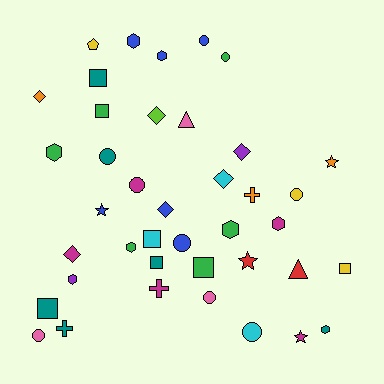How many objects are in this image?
There are 40 objects.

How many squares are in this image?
There are 7 squares.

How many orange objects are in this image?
There are 3 orange objects.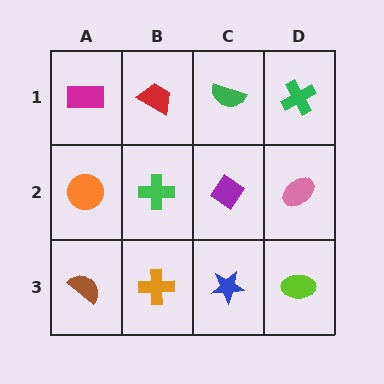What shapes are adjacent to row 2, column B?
A red trapezoid (row 1, column B), an orange cross (row 3, column B), an orange circle (row 2, column A), a purple diamond (row 2, column C).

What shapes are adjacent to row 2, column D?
A green cross (row 1, column D), a lime ellipse (row 3, column D), a purple diamond (row 2, column C).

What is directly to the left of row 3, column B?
A brown semicircle.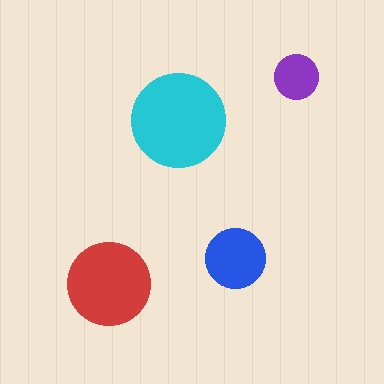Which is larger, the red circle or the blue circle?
The red one.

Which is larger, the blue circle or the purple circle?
The blue one.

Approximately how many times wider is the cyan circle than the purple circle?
About 2 times wider.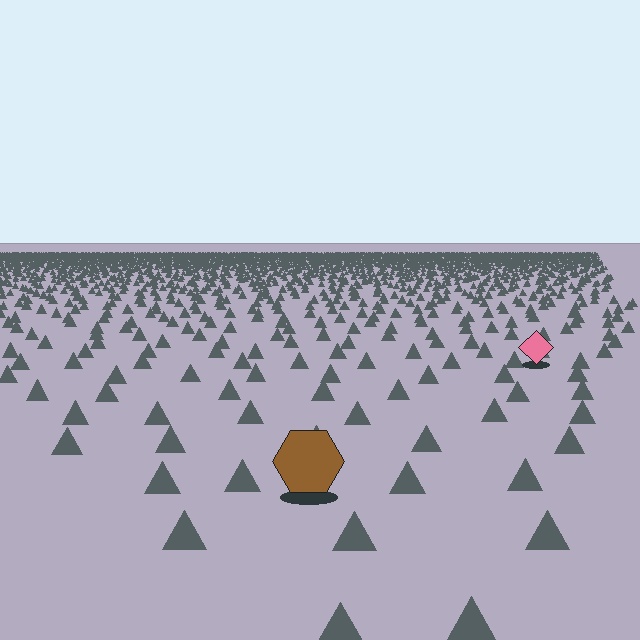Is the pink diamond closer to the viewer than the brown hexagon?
No. The brown hexagon is closer — you can tell from the texture gradient: the ground texture is coarser near it.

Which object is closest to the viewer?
The brown hexagon is closest. The texture marks near it are larger and more spread out.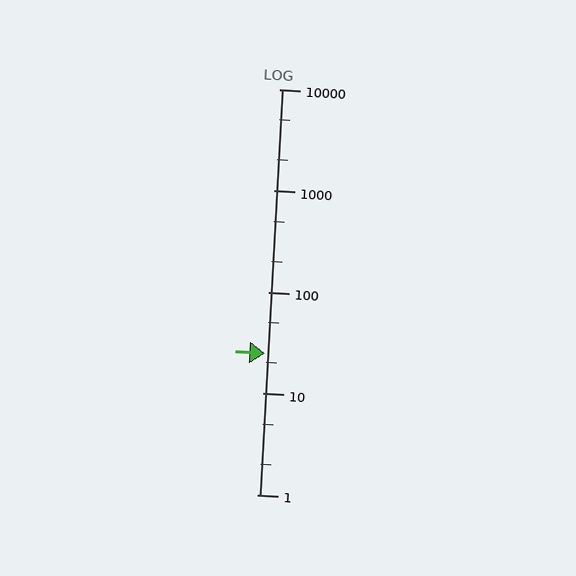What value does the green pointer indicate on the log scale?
The pointer indicates approximately 25.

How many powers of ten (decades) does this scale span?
The scale spans 4 decades, from 1 to 10000.